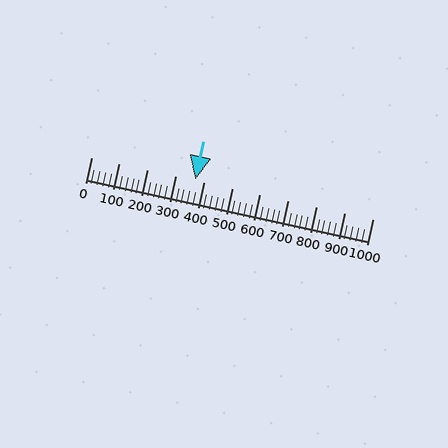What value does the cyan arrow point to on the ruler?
The cyan arrow points to approximately 372.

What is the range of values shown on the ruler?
The ruler shows values from 0 to 1000.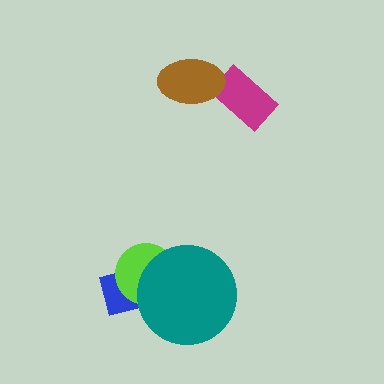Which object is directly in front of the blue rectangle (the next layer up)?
The lime circle is directly in front of the blue rectangle.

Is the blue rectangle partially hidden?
Yes, it is partially covered by another shape.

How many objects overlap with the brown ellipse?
1 object overlaps with the brown ellipse.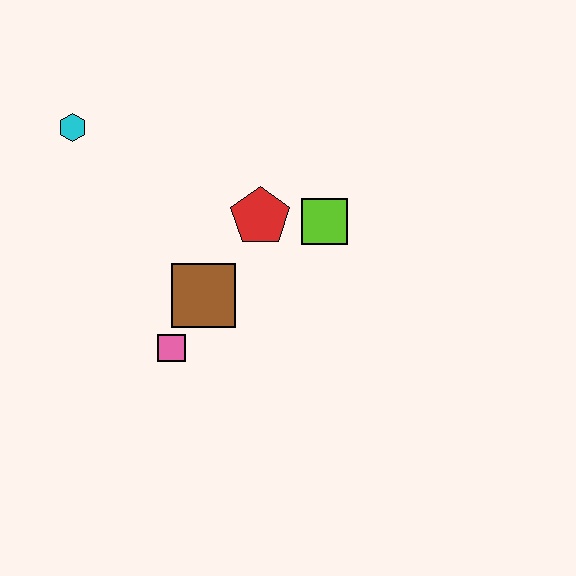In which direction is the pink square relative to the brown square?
The pink square is below the brown square.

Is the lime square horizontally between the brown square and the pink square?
No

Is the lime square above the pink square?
Yes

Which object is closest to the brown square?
The pink square is closest to the brown square.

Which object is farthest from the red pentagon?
The cyan hexagon is farthest from the red pentagon.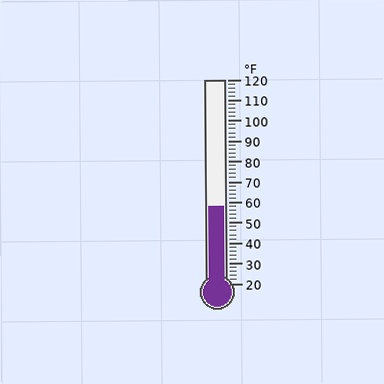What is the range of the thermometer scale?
The thermometer scale ranges from 20°F to 120°F.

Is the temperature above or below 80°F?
The temperature is below 80°F.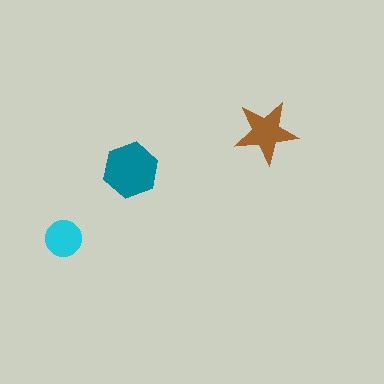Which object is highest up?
The brown star is topmost.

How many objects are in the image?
There are 3 objects in the image.